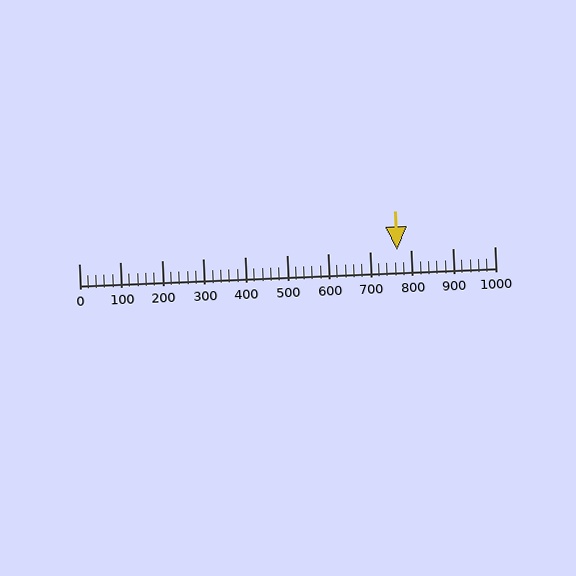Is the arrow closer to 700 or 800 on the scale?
The arrow is closer to 800.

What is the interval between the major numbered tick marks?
The major tick marks are spaced 100 units apart.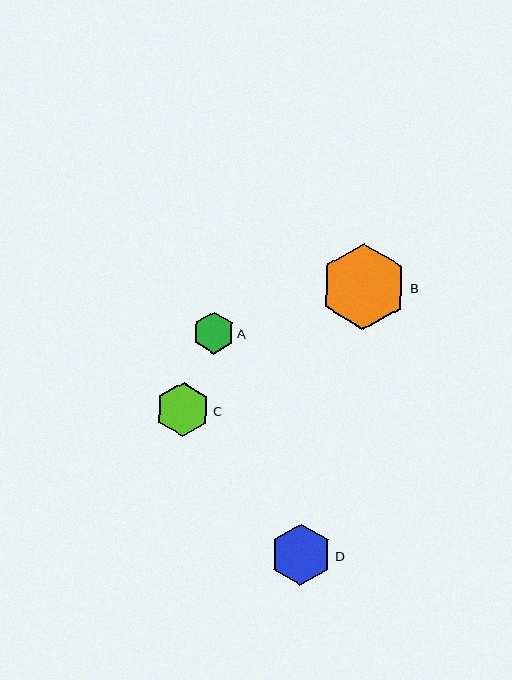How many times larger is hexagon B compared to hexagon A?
Hexagon B is approximately 2.1 times the size of hexagon A.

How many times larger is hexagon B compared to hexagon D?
Hexagon B is approximately 1.4 times the size of hexagon D.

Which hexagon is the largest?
Hexagon B is the largest with a size of approximately 86 pixels.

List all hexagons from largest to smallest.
From largest to smallest: B, D, C, A.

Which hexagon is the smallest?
Hexagon A is the smallest with a size of approximately 42 pixels.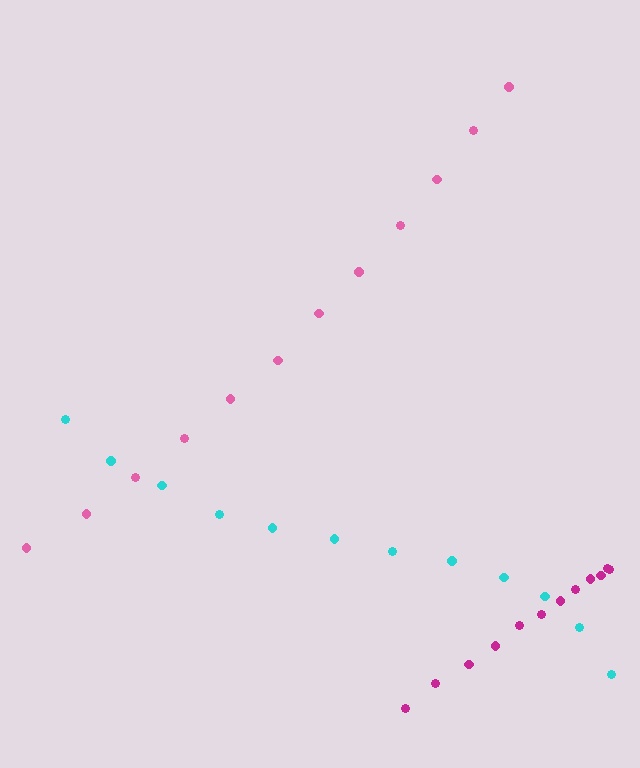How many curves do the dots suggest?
There are 3 distinct paths.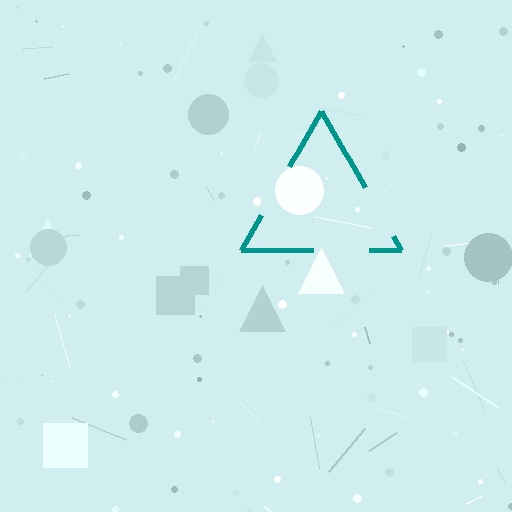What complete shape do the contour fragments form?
The contour fragments form a triangle.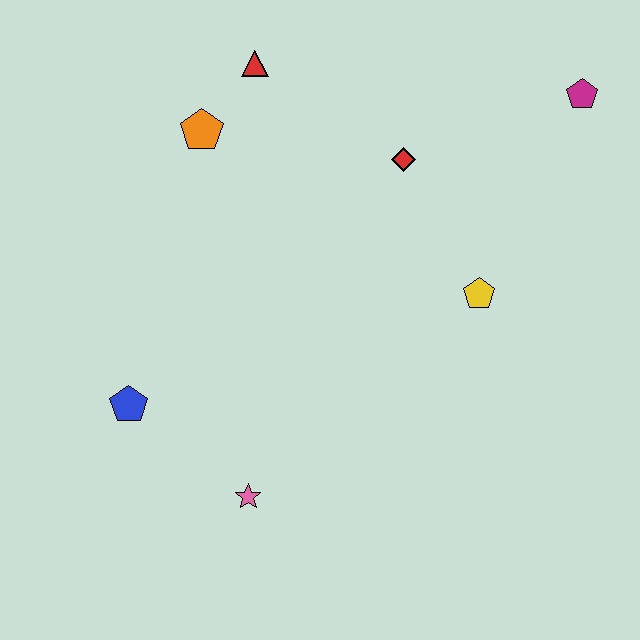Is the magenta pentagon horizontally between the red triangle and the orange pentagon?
No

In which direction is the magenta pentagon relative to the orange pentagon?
The magenta pentagon is to the right of the orange pentagon.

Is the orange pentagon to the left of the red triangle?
Yes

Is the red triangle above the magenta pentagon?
Yes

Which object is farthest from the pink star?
The magenta pentagon is farthest from the pink star.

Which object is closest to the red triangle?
The orange pentagon is closest to the red triangle.